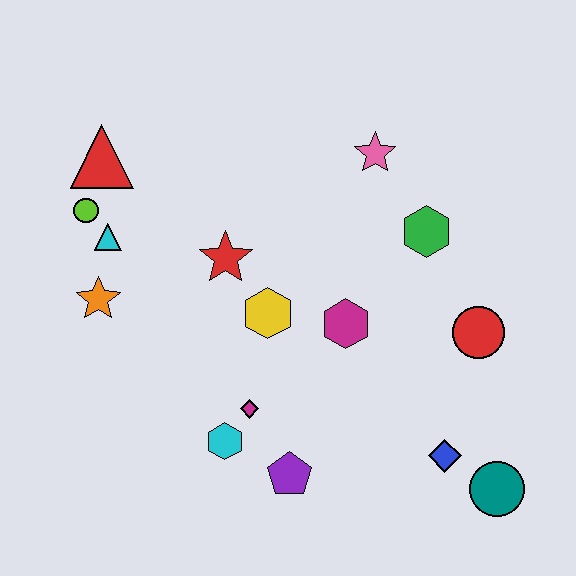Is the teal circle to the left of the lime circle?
No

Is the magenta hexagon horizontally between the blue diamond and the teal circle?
No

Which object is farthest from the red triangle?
The teal circle is farthest from the red triangle.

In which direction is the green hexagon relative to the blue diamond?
The green hexagon is above the blue diamond.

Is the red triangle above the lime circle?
Yes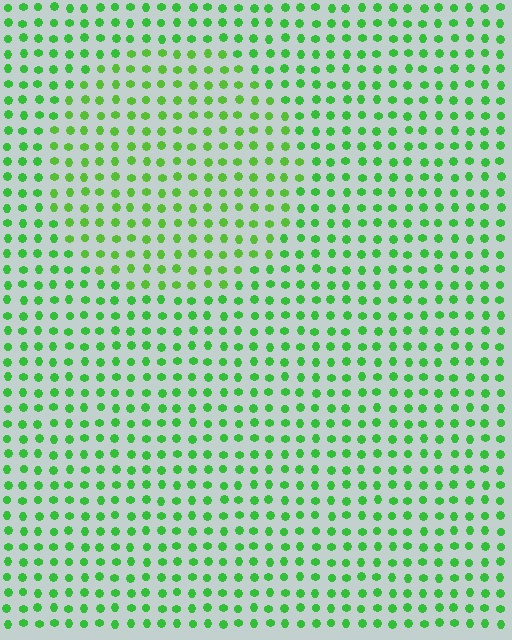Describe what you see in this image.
The image is filled with small green elements in a uniform arrangement. A circle-shaped region is visible where the elements are tinted to a slightly different hue, forming a subtle color boundary.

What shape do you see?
I see a circle.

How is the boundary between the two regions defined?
The boundary is defined purely by a slight shift in hue (about 17 degrees). Spacing, size, and orientation are identical on both sides.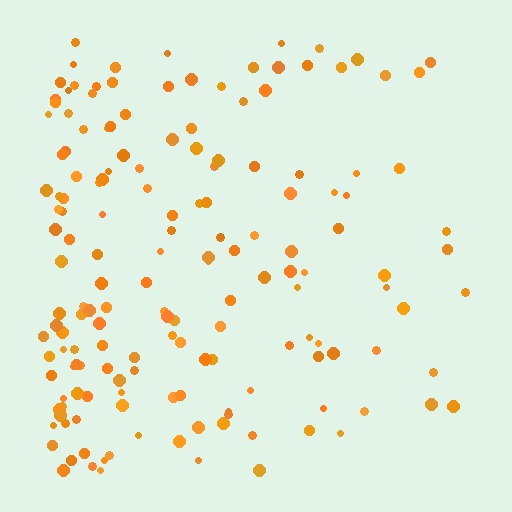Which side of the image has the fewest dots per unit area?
The right.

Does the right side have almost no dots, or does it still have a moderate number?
Still a moderate number, just noticeably fewer than the left.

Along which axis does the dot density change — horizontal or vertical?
Horizontal.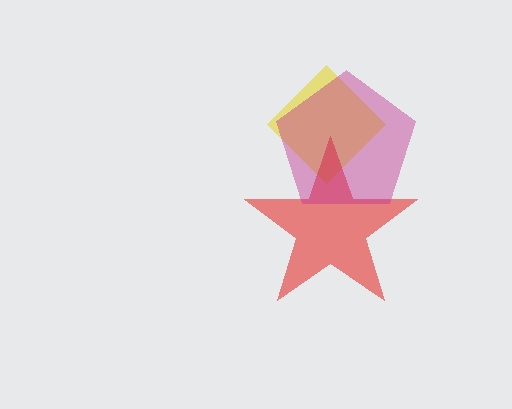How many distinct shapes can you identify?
There are 3 distinct shapes: a yellow diamond, a red star, a magenta pentagon.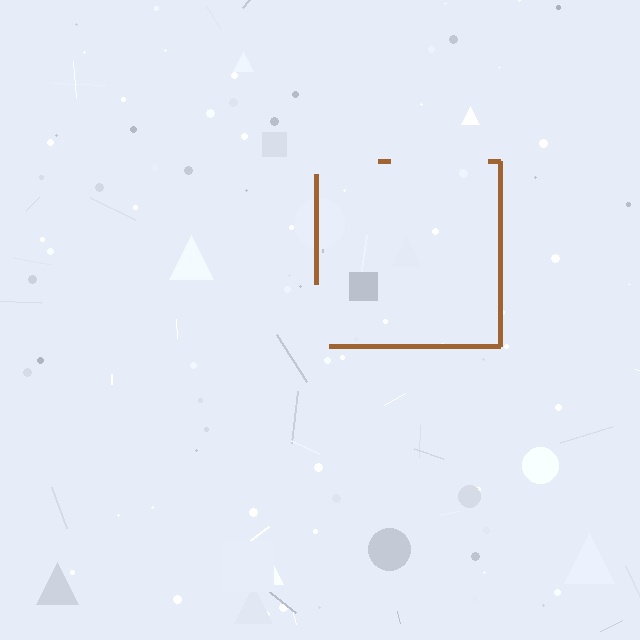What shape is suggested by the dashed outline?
The dashed outline suggests a square.